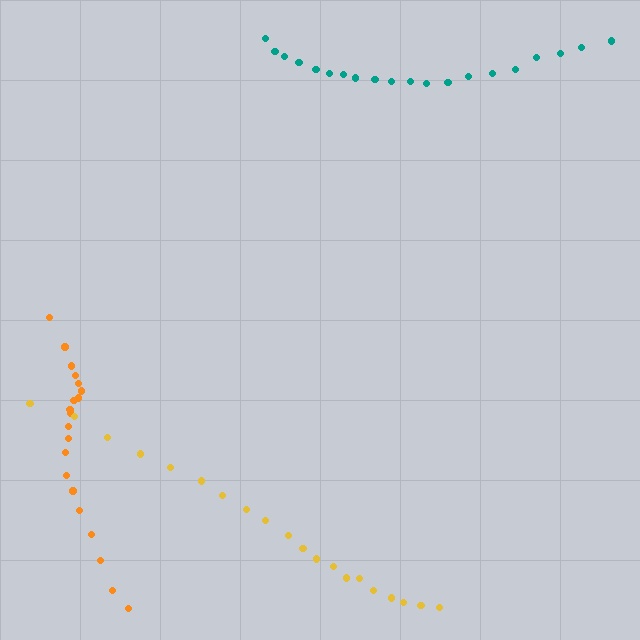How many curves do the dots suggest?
There are 3 distinct paths.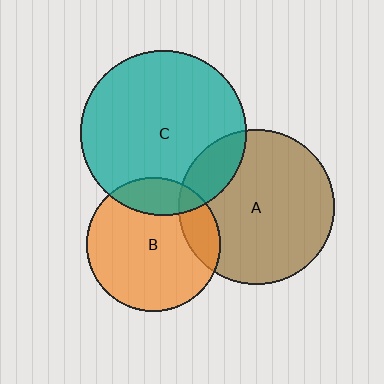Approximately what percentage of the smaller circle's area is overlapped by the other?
Approximately 20%.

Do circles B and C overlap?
Yes.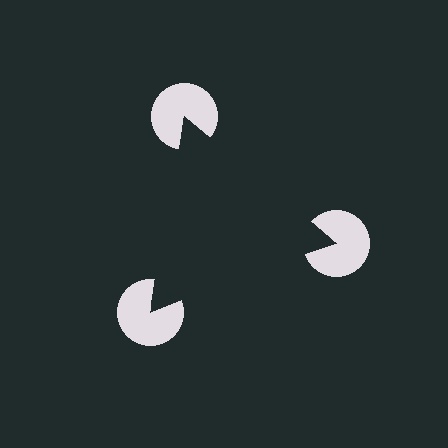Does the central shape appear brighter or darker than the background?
It typically appears slightly darker than the background, even though no actual brightness change is drawn.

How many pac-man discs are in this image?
There are 3 — one at each vertex of the illusory triangle.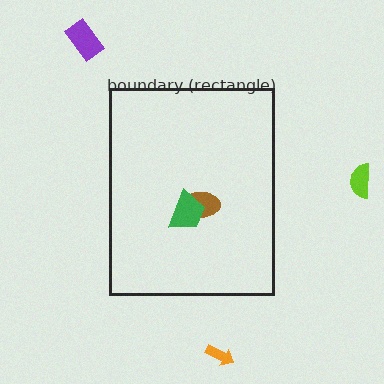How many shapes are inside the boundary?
2 inside, 3 outside.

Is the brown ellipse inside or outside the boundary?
Inside.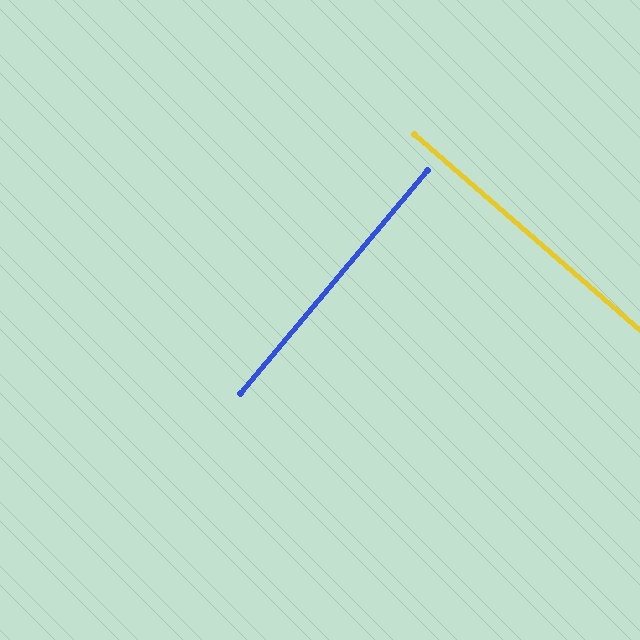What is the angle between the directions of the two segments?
Approximately 89 degrees.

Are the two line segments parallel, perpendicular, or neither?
Perpendicular — they meet at approximately 89°.